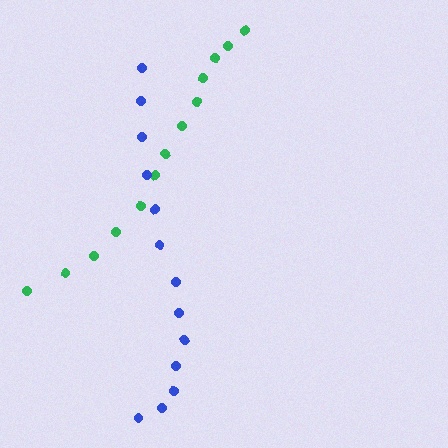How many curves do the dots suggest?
There are 2 distinct paths.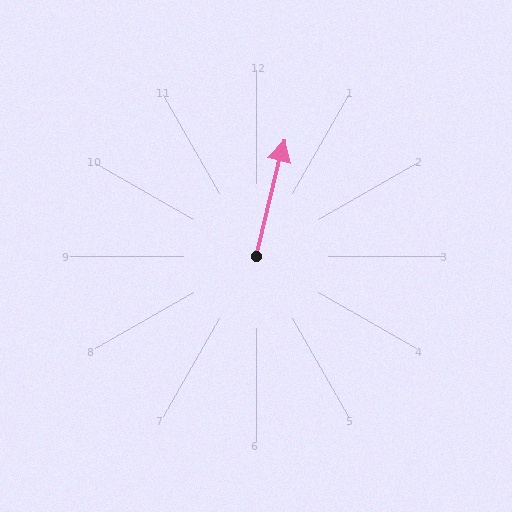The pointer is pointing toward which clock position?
Roughly 12 o'clock.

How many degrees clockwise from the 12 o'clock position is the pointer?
Approximately 14 degrees.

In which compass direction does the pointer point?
North.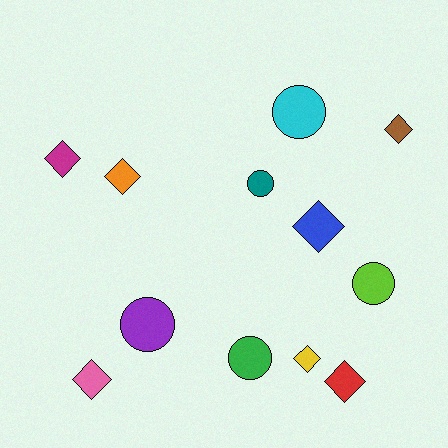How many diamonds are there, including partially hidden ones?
There are 7 diamonds.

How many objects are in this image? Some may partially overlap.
There are 12 objects.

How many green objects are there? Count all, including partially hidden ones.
There is 1 green object.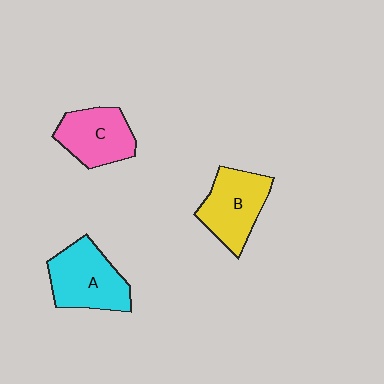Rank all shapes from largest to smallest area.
From largest to smallest: A (cyan), B (yellow), C (pink).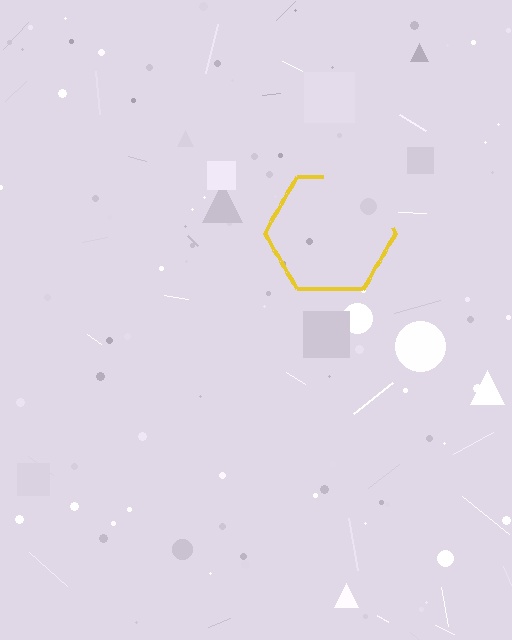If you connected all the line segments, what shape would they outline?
They would outline a hexagon.